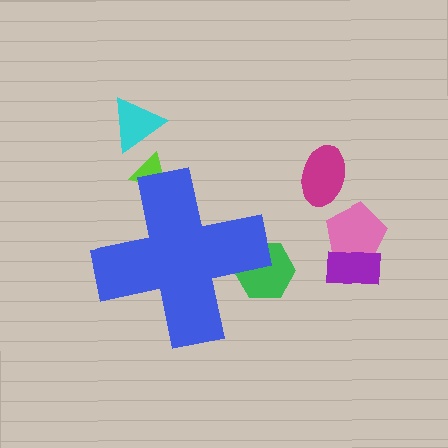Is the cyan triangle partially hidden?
No, the cyan triangle is fully visible.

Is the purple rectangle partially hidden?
No, the purple rectangle is fully visible.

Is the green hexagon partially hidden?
Yes, the green hexagon is partially hidden behind the blue cross.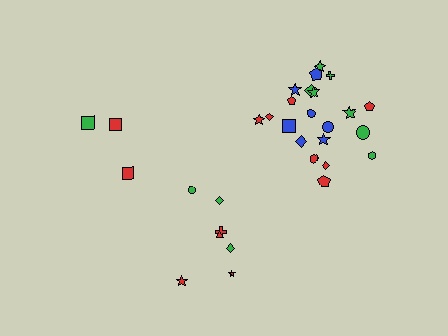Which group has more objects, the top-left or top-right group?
The top-right group.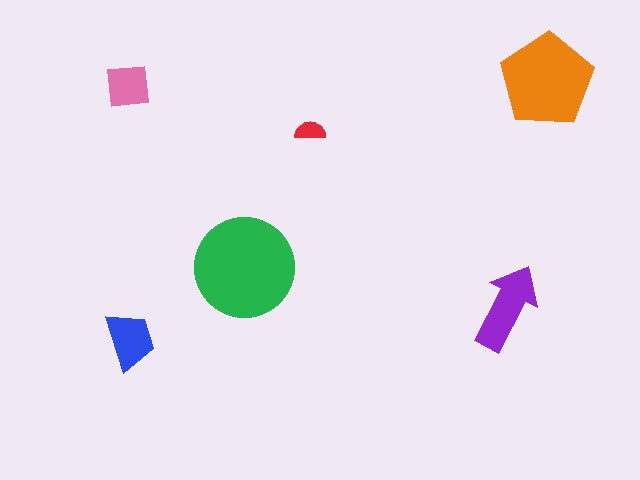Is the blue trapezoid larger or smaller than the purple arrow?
Smaller.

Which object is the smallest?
The red semicircle.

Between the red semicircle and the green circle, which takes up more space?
The green circle.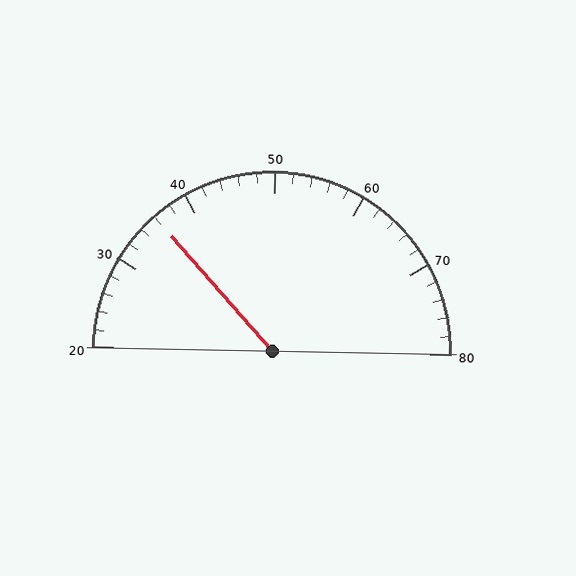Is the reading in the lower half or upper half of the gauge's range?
The reading is in the lower half of the range (20 to 80).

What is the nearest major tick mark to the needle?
The nearest major tick mark is 40.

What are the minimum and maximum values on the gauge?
The gauge ranges from 20 to 80.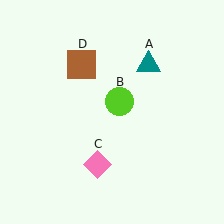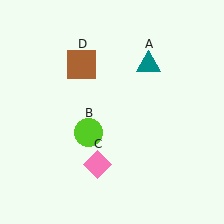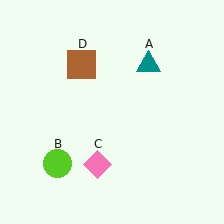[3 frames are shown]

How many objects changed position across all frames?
1 object changed position: lime circle (object B).